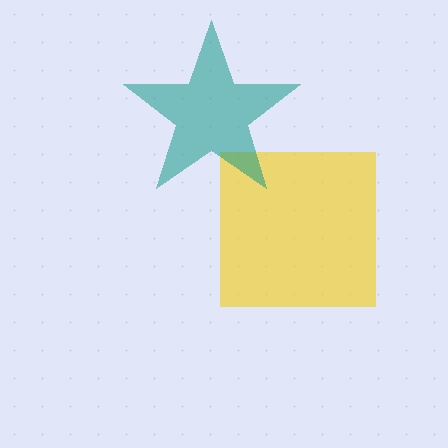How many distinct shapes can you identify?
There are 2 distinct shapes: a yellow square, a teal star.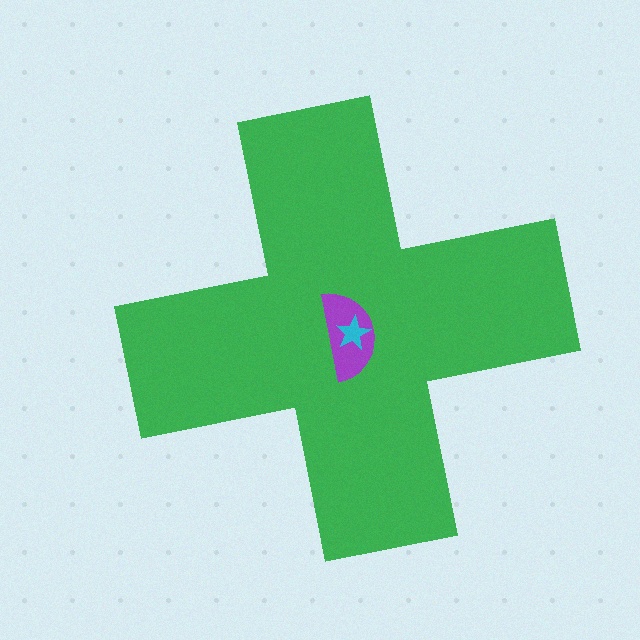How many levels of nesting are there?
3.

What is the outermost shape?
The green cross.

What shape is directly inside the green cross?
The purple semicircle.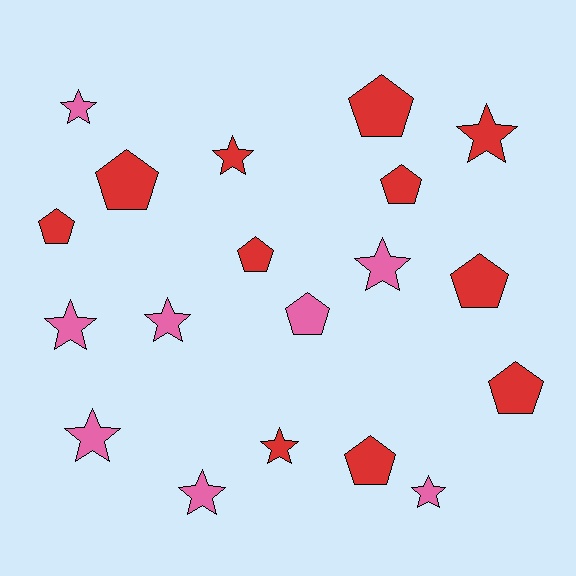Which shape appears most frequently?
Star, with 10 objects.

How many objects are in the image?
There are 19 objects.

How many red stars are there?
There are 3 red stars.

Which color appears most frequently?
Red, with 11 objects.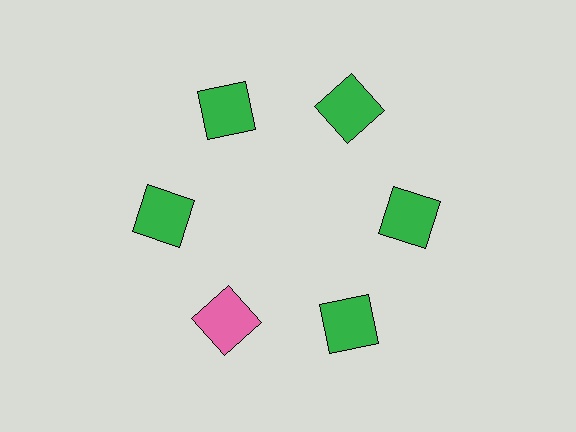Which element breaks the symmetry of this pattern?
The pink square at roughly the 7 o'clock position breaks the symmetry. All other shapes are green squares.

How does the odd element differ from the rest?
It has a different color: pink instead of green.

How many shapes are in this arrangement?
There are 6 shapes arranged in a ring pattern.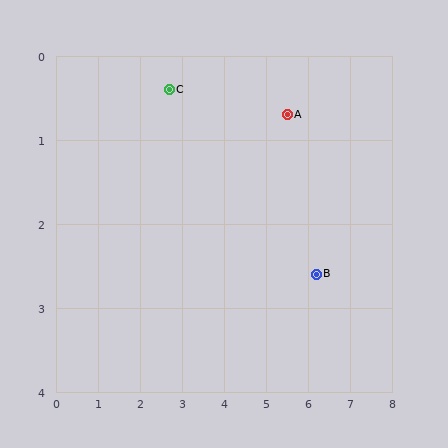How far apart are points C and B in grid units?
Points C and B are about 4.1 grid units apart.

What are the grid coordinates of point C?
Point C is at approximately (2.7, 0.4).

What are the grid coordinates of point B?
Point B is at approximately (6.2, 2.6).